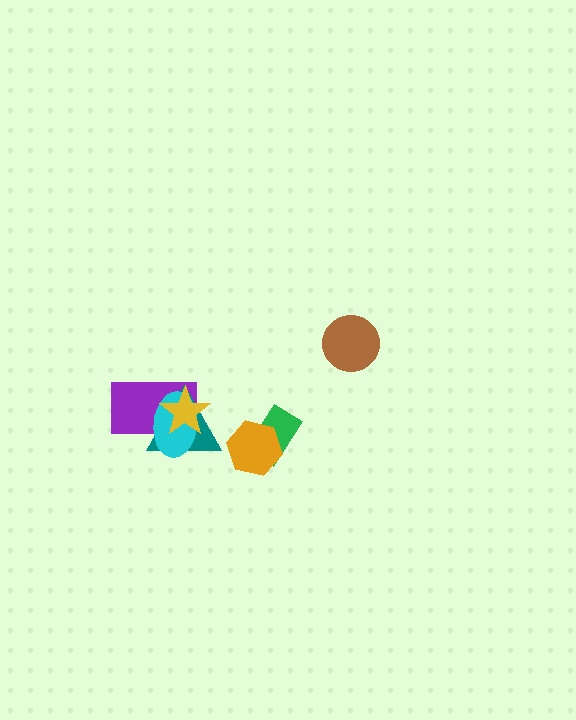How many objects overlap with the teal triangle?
3 objects overlap with the teal triangle.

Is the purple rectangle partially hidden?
Yes, it is partially covered by another shape.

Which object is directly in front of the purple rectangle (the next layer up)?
The teal triangle is directly in front of the purple rectangle.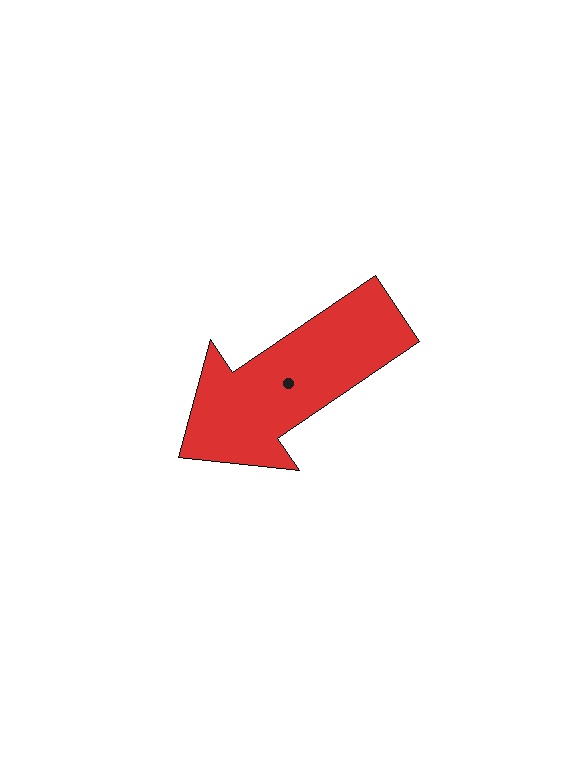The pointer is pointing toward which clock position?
Roughly 8 o'clock.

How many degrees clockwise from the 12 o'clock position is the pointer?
Approximately 236 degrees.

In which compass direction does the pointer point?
Southwest.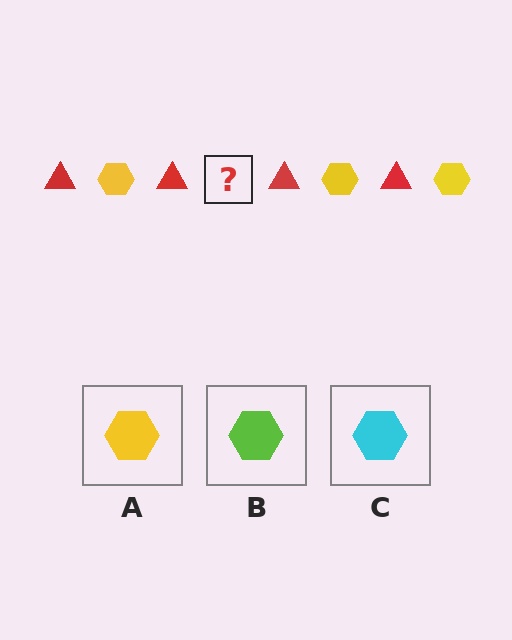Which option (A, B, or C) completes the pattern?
A.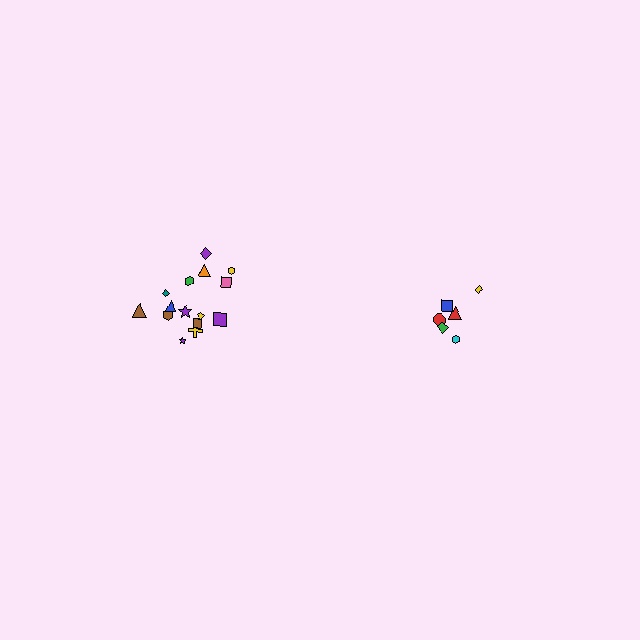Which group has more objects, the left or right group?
The left group.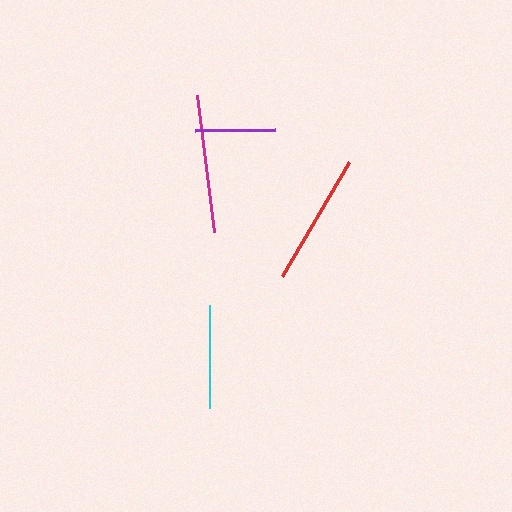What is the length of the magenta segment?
The magenta segment is approximately 137 pixels long.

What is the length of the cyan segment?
The cyan segment is approximately 103 pixels long.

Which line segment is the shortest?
The purple line is the shortest at approximately 81 pixels.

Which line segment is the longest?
The magenta line is the longest at approximately 137 pixels.